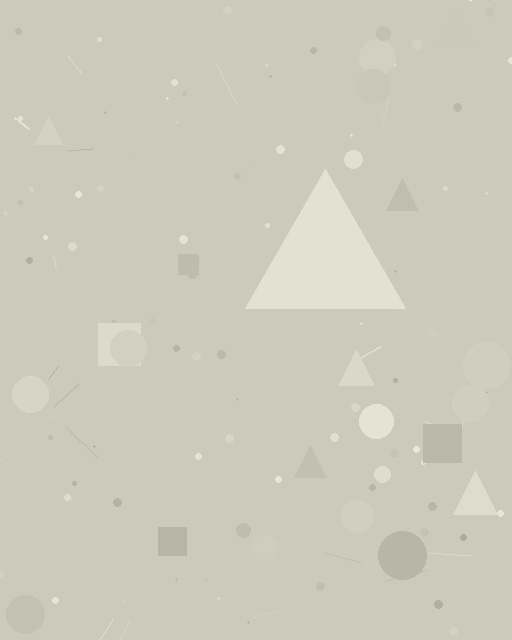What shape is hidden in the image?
A triangle is hidden in the image.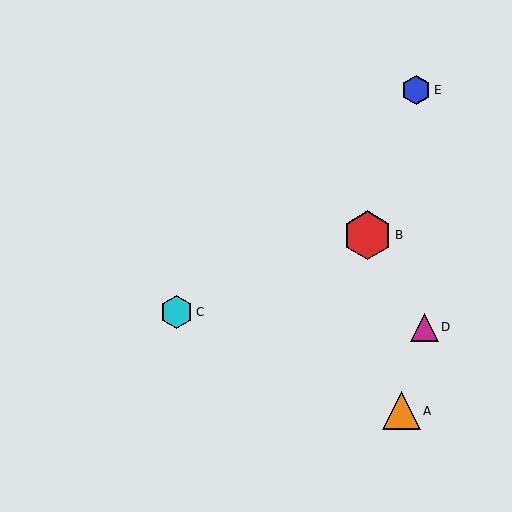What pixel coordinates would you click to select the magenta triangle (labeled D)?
Click at (425, 327) to select the magenta triangle D.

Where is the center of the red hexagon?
The center of the red hexagon is at (368, 235).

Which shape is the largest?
The red hexagon (labeled B) is the largest.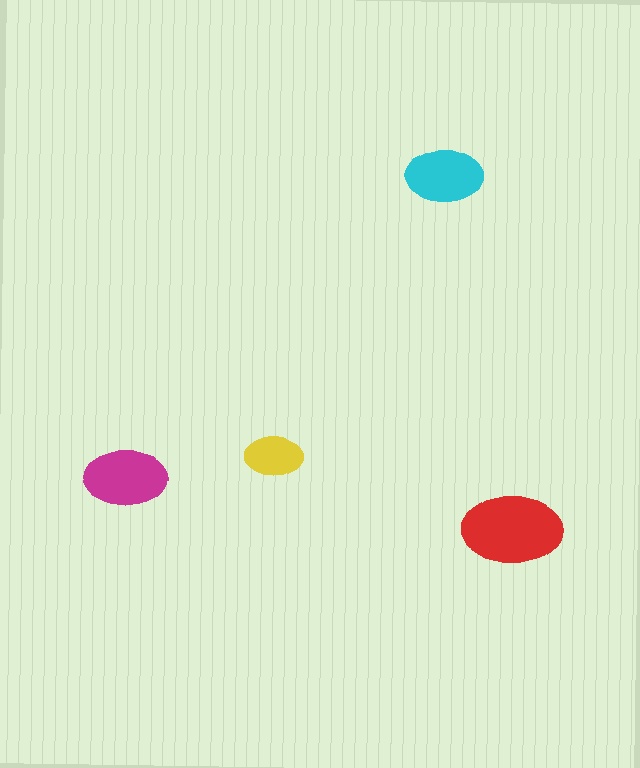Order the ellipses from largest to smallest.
the red one, the magenta one, the cyan one, the yellow one.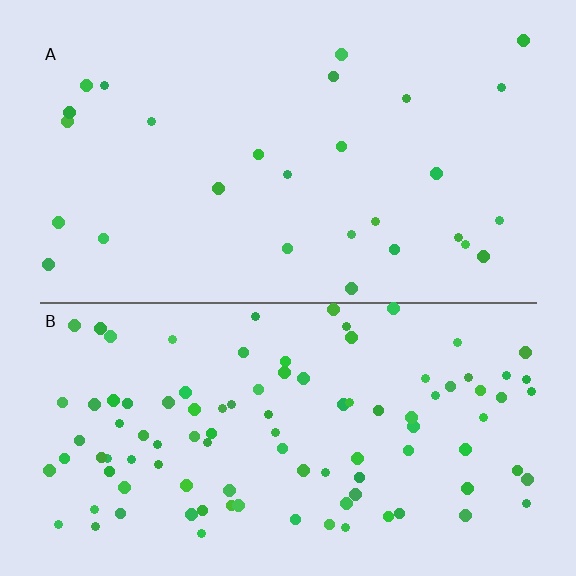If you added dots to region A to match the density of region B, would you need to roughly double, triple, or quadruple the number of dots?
Approximately quadruple.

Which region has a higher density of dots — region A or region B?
B (the bottom).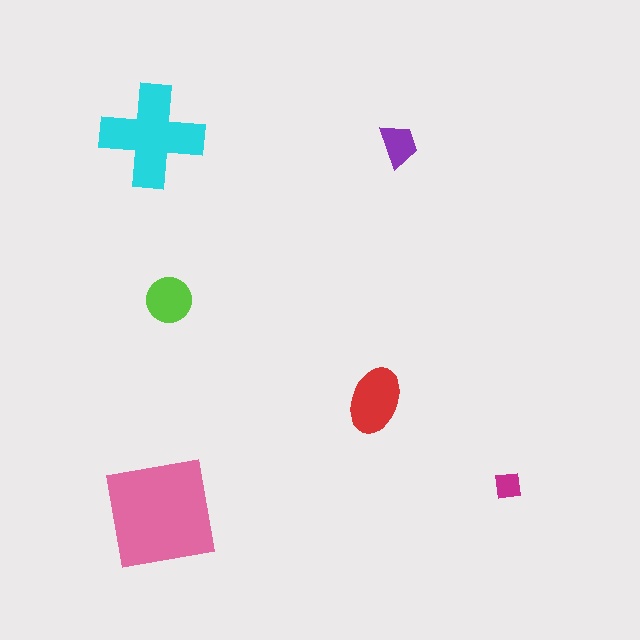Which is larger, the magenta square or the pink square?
The pink square.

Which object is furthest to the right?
The magenta square is rightmost.